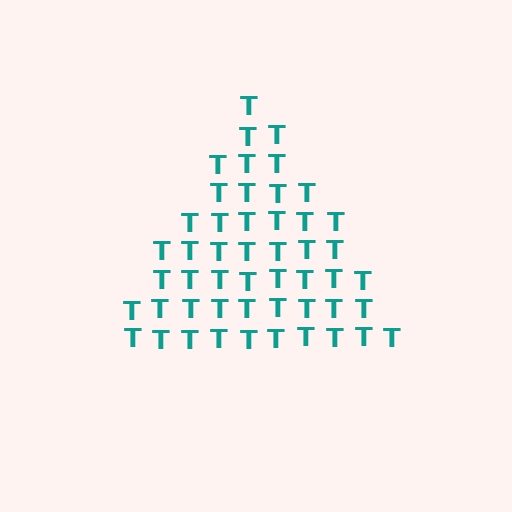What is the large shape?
The large shape is a triangle.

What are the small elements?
The small elements are letter T's.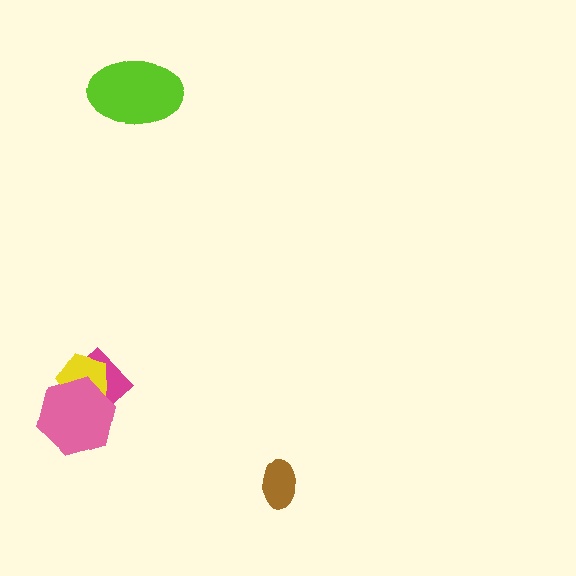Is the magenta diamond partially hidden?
Yes, it is partially covered by another shape.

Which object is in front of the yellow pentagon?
The pink hexagon is in front of the yellow pentagon.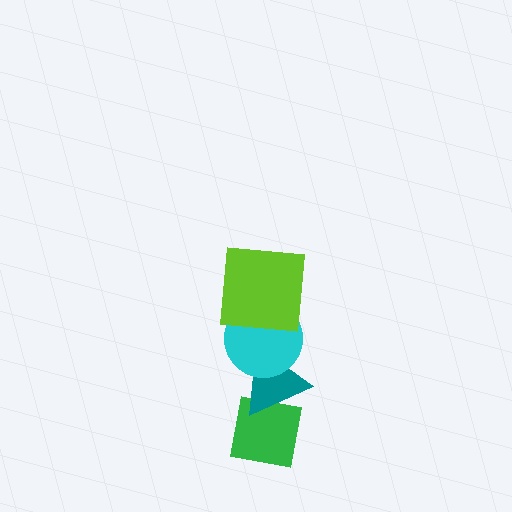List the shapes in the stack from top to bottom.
From top to bottom: the lime square, the cyan circle, the teal triangle, the green square.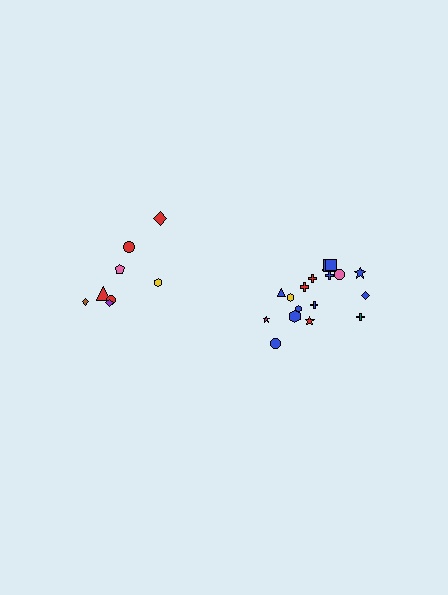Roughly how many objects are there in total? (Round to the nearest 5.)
Roughly 25 objects in total.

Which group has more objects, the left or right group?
The right group.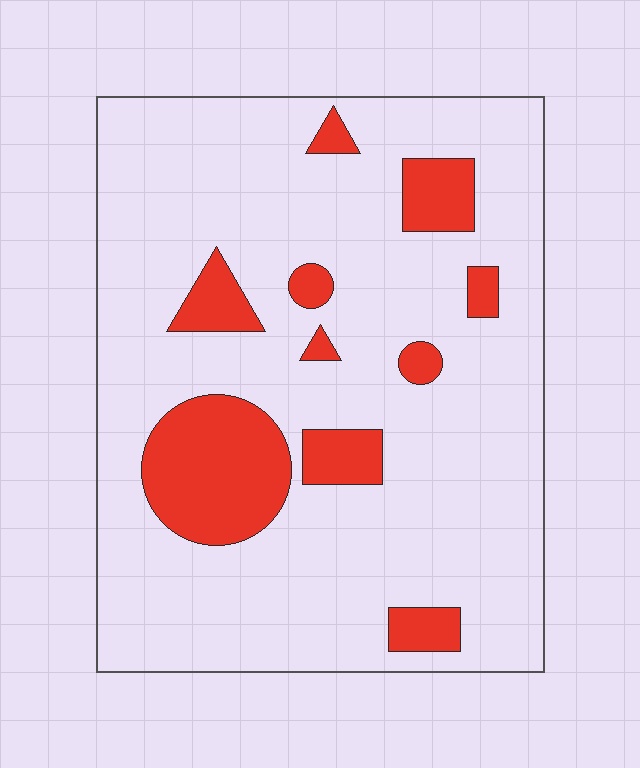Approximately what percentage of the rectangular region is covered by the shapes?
Approximately 15%.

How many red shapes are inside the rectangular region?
10.